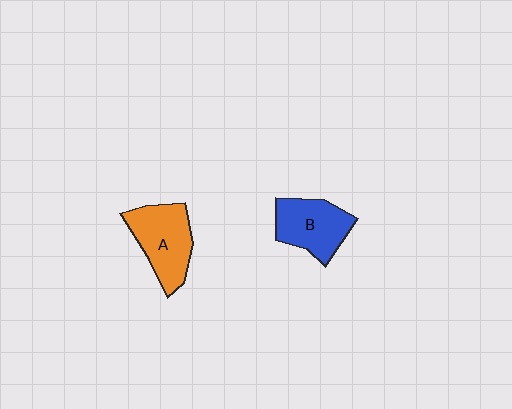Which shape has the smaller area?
Shape B (blue).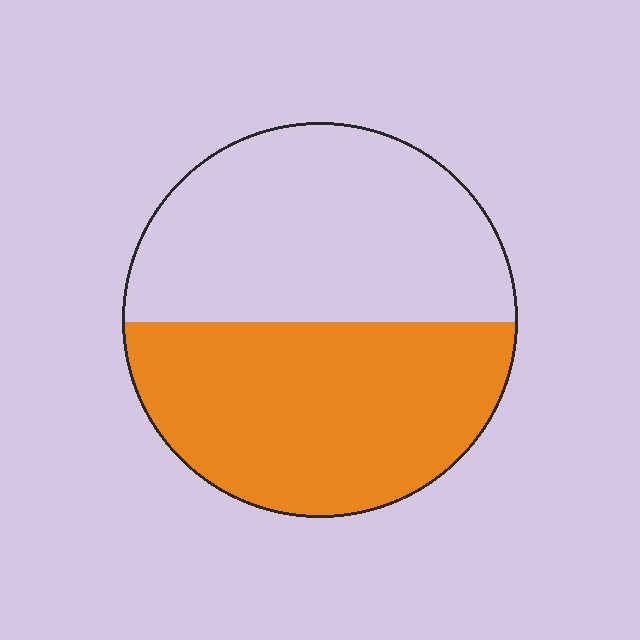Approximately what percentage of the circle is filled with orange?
Approximately 50%.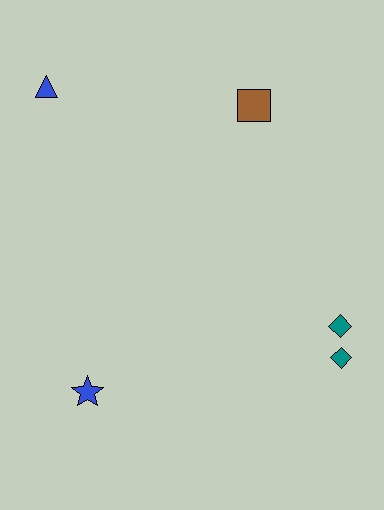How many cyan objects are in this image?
There are no cyan objects.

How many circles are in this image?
There are no circles.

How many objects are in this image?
There are 5 objects.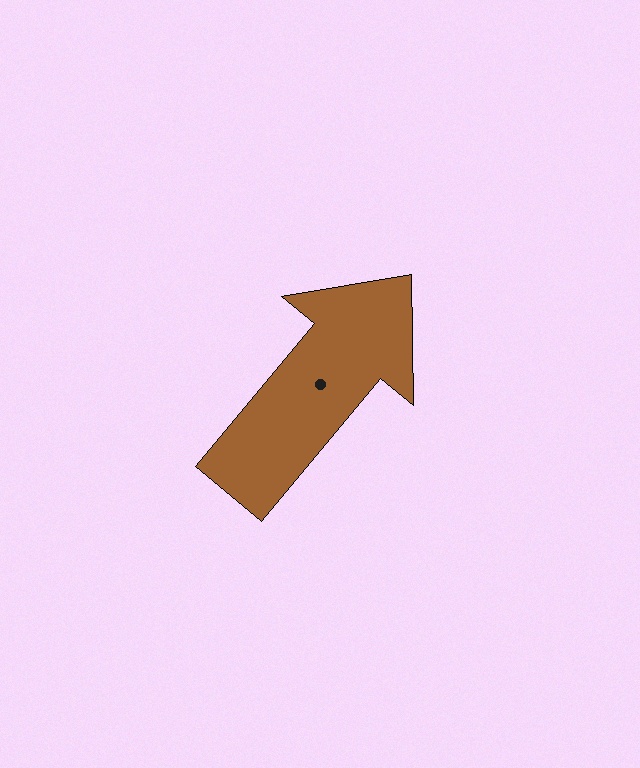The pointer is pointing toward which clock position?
Roughly 1 o'clock.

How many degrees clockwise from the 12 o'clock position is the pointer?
Approximately 40 degrees.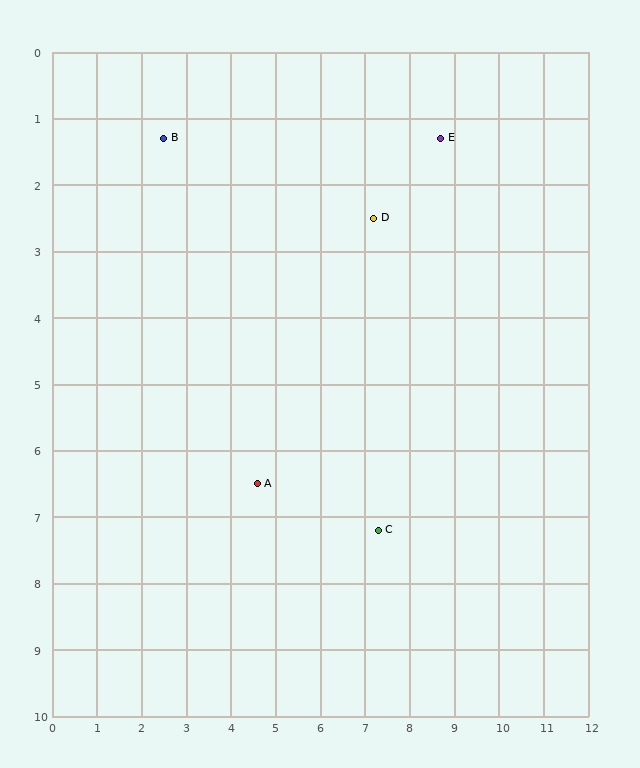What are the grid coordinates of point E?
Point E is at approximately (8.7, 1.3).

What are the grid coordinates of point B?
Point B is at approximately (2.5, 1.3).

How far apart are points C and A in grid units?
Points C and A are about 2.8 grid units apart.